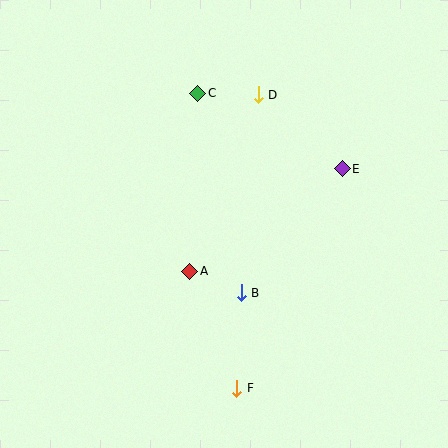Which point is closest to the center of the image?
Point A at (190, 271) is closest to the center.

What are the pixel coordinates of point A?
Point A is at (190, 271).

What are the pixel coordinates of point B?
Point B is at (241, 293).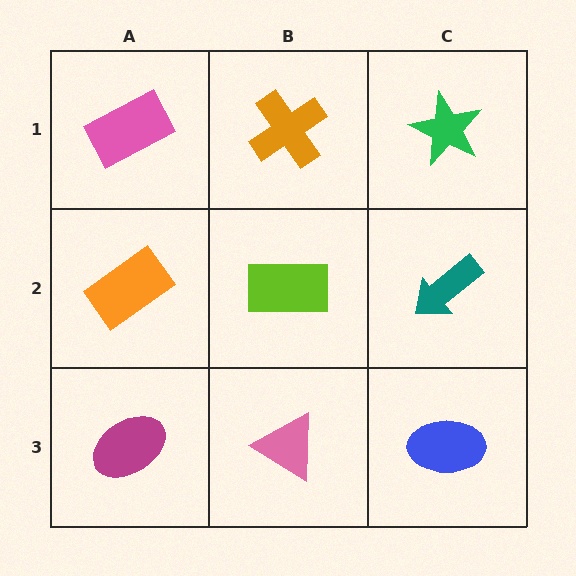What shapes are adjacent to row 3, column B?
A lime rectangle (row 2, column B), a magenta ellipse (row 3, column A), a blue ellipse (row 3, column C).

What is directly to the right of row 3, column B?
A blue ellipse.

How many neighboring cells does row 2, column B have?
4.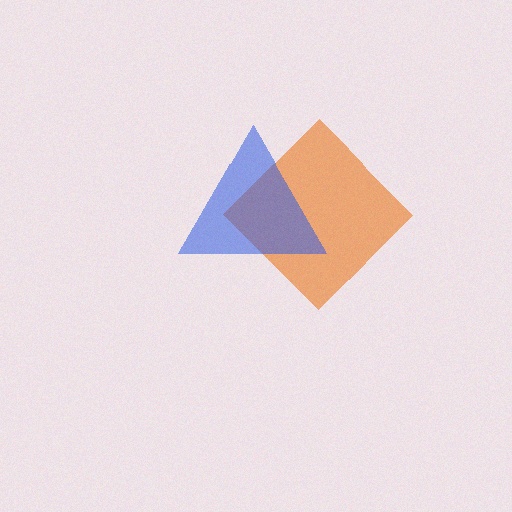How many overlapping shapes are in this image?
There are 2 overlapping shapes in the image.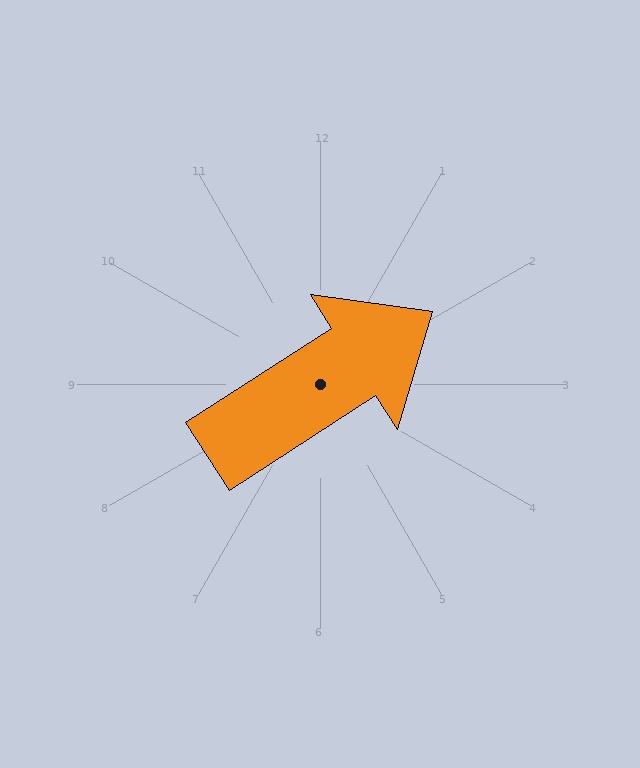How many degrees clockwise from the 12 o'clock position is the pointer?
Approximately 57 degrees.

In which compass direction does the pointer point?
Northeast.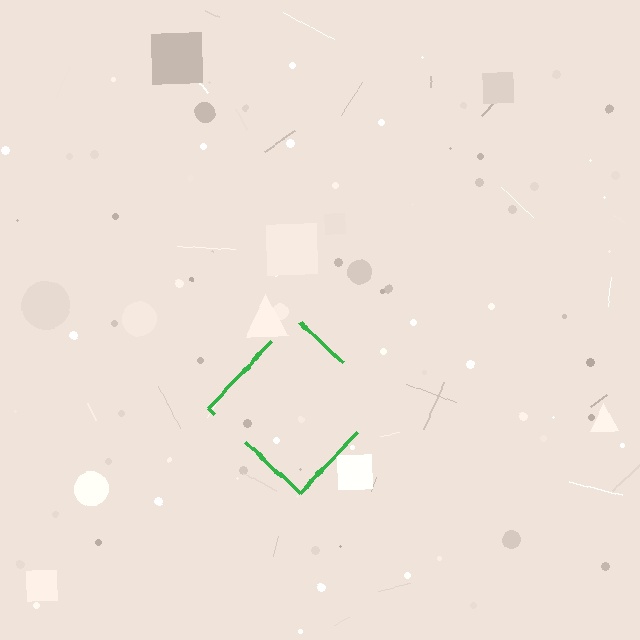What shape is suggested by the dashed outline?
The dashed outline suggests a diamond.